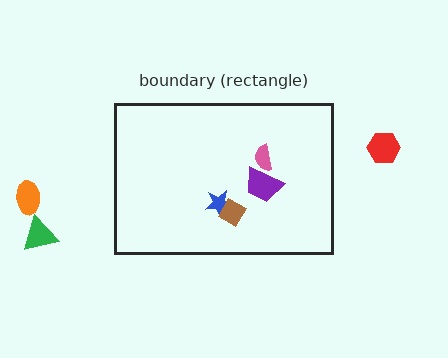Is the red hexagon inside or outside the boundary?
Outside.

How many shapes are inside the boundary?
4 inside, 3 outside.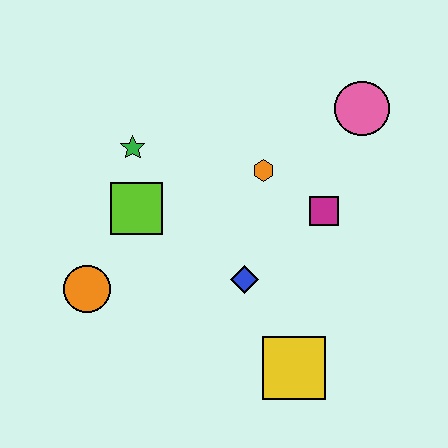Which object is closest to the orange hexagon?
The magenta square is closest to the orange hexagon.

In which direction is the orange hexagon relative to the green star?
The orange hexagon is to the right of the green star.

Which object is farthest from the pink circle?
The orange circle is farthest from the pink circle.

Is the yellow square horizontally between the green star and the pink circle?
Yes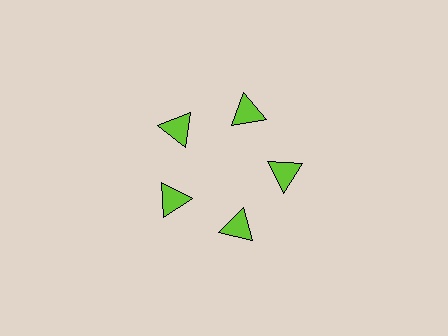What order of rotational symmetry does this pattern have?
This pattern has 5-fold rotational symmetry.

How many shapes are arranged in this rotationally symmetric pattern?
There are 5 shapes, arranged in 5 groups of 1.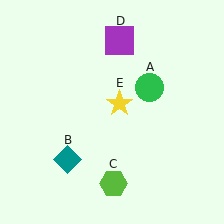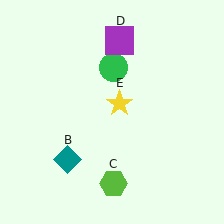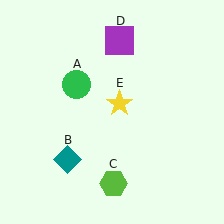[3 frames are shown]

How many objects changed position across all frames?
1 object changed position: green circle (object A).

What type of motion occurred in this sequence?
The green circle (object A) rotated counterclockwise around the center of the scene.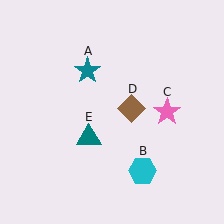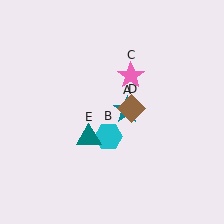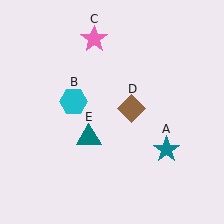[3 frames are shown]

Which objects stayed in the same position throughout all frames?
Brown diamond (object D) and teal triangle (object E) remained stationary.